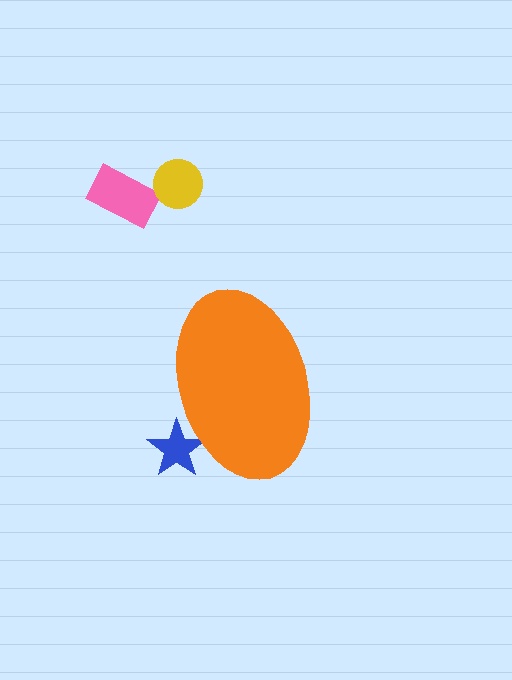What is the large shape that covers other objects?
An orange ellipse.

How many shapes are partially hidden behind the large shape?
1 shape is partially hidden.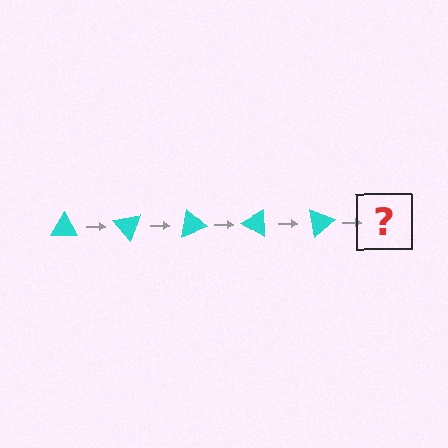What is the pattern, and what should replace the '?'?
The pattern is that the triangle rotates 50 degrees each step. The '?' should be a cyan triangle rotated 250 degrees.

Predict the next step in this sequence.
The next step is a cyan triangle rotated 250 degrees.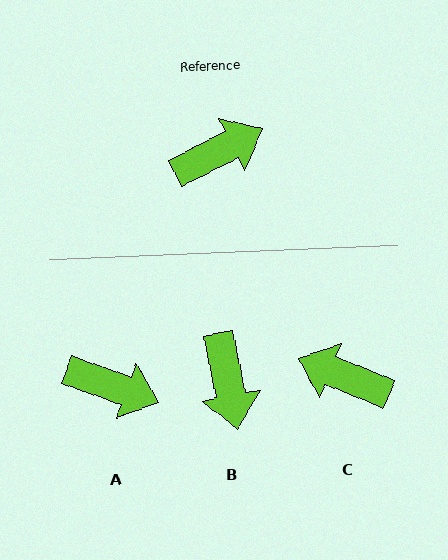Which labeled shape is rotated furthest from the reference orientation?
C, about 131 degrees away.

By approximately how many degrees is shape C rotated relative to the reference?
Approximately 131 degrees counter-clockwise.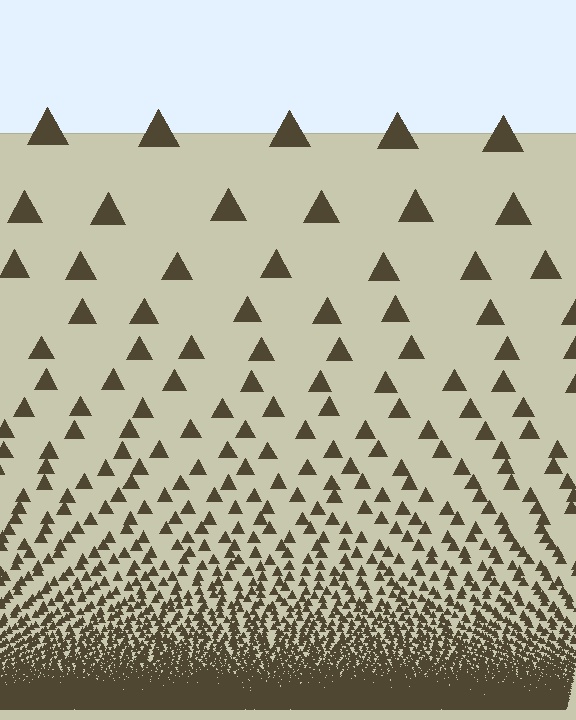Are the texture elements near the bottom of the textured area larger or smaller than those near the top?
Smaller. The gradient is inverted — elements near the bottom are smaller and denser.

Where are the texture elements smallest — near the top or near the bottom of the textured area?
Near the bottom.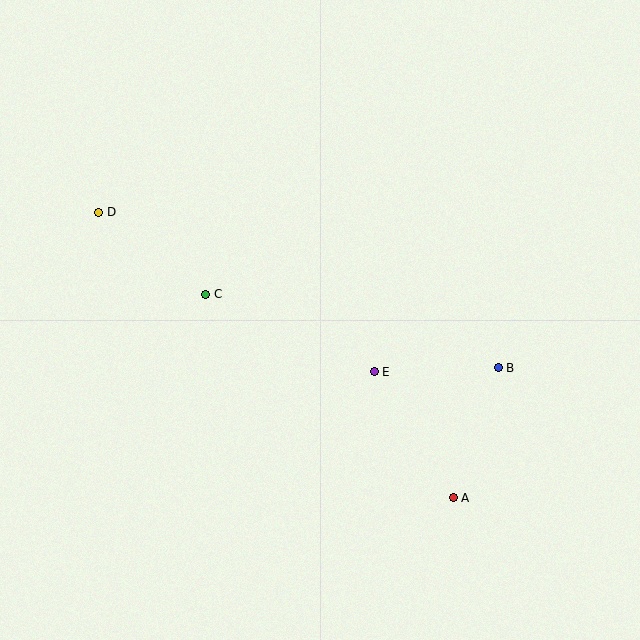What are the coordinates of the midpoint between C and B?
The midpoint between C and B is at (352, 331).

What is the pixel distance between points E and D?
The distance between E and D is 318 pixels.